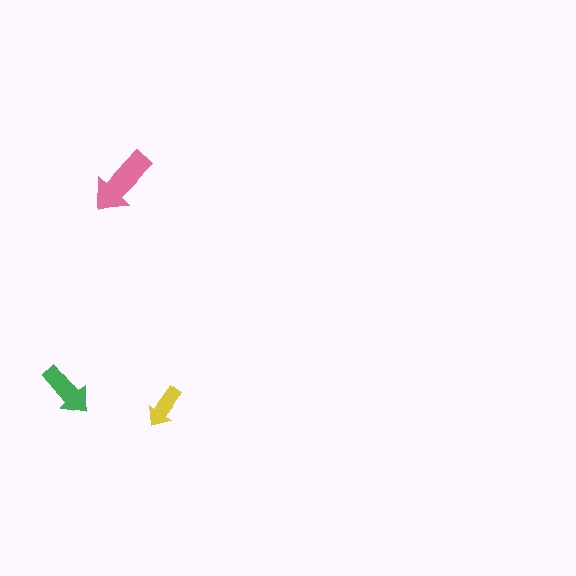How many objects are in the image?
There are 3 objects in the image.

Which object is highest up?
The pink arrow is topmost.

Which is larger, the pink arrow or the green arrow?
The pink one.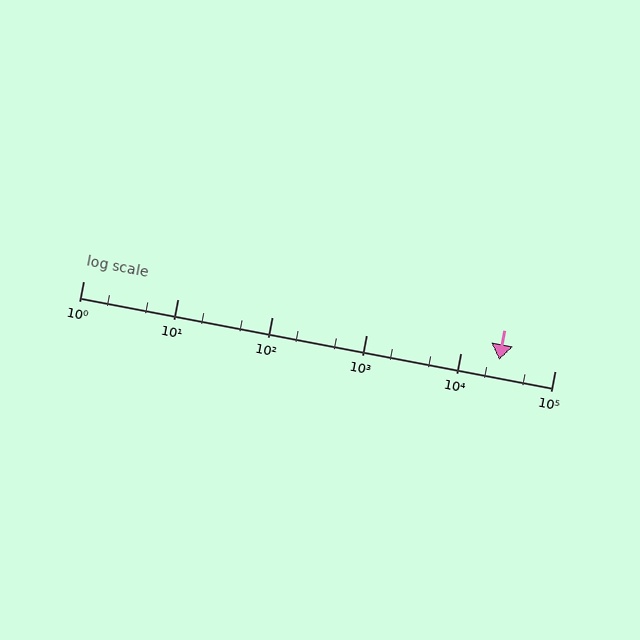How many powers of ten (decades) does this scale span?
The scale spans 5 decades, from 1 to 100000.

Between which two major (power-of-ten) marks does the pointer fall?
The pointer is between 10000 and 100000.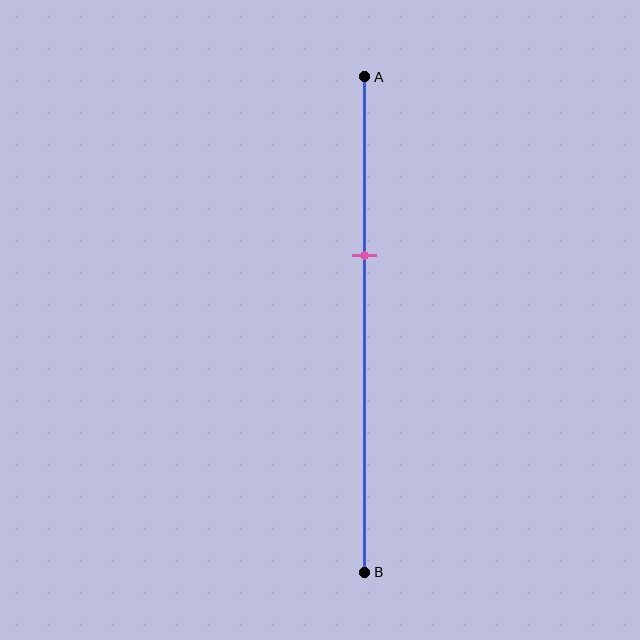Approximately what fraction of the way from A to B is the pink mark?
The pink mark is approximately 35% of the way from A to B.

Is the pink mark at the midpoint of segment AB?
No, the mark is at about 35% from A, not at the 50% midpoint.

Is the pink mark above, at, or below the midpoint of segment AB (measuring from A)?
The pink mark is above the midpoint of segment AB.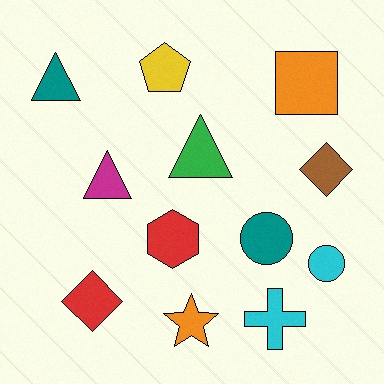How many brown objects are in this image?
There is 1 brown object.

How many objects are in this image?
There are 12 objects.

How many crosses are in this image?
There is 1 cross.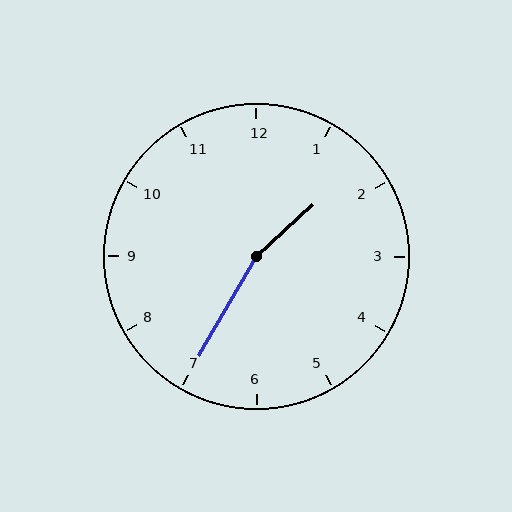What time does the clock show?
1:35.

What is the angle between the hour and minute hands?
Approximately 162 degrees.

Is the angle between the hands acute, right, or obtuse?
It is obtuse.